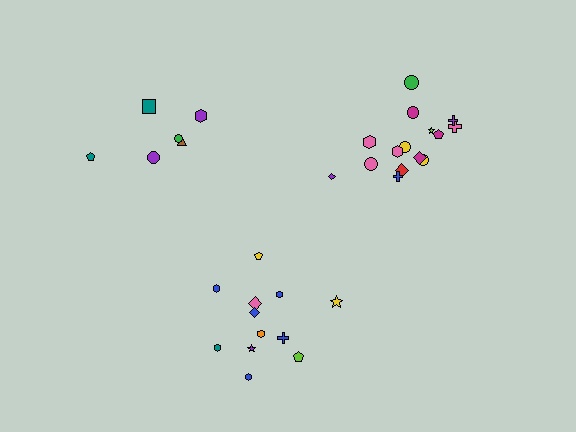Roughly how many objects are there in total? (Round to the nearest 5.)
Roughly 35 objects in total.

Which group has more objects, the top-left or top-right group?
The top-right group.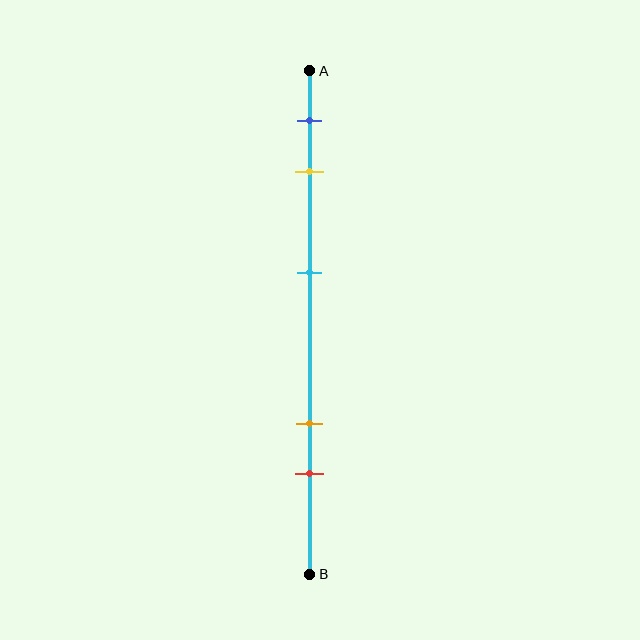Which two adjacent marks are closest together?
The blue and yellow marks are the closest adjacent pair.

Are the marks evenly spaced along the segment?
No, the marks are not evenly spaced.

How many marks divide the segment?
There are 5 marks dividing the segment.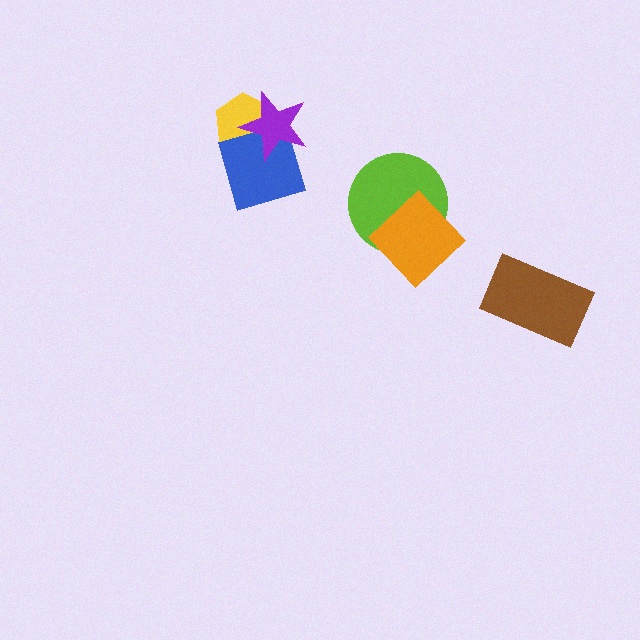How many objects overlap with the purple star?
2 objects overlap with the purple star.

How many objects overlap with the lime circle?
1 object overlaps with the lime circle.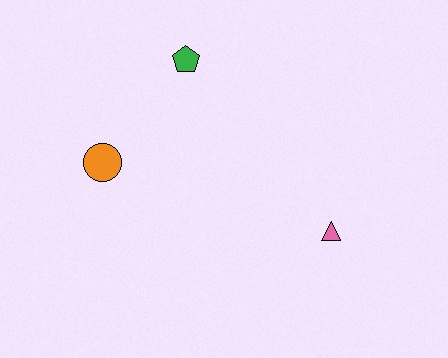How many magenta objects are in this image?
There are no magenta objects.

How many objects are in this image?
There are 3 objects.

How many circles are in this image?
There is 1 circle.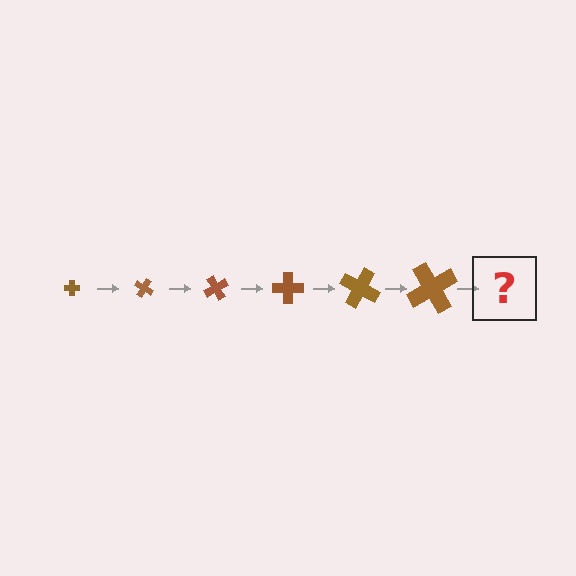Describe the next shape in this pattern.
It should be a cross, larger than the previous one and rotated 180 degrees from the start.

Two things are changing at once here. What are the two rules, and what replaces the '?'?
The two rules are that the cross grows larger each step and it rotates 30 degrees each step. The '?' should be a cross, larger than the previous one and rotated 180 degrees from the start.